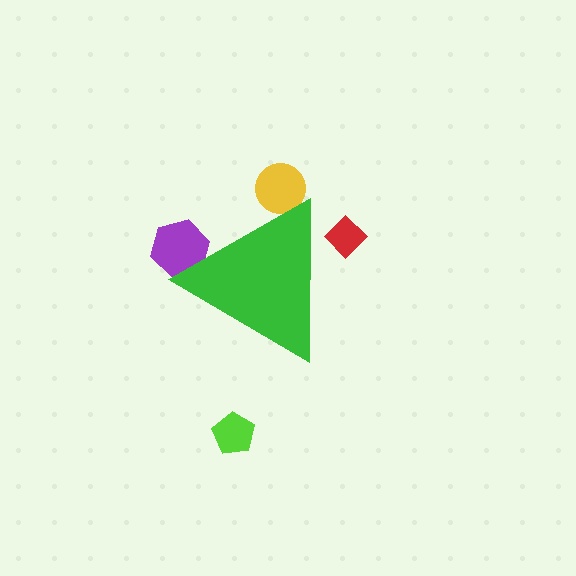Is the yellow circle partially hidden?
Yes, the yellow circle is partially hidden behind the green triangle.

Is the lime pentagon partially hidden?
No, the lime pentagon is fully visible.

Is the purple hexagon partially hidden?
Yes, the purple hexagon is partially hidden behind the green triangle.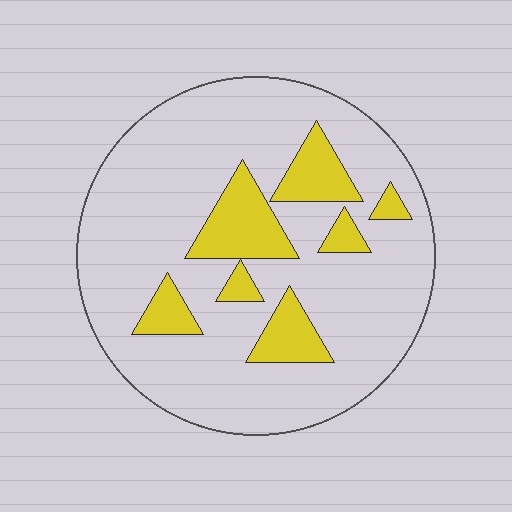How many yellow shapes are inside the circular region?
7.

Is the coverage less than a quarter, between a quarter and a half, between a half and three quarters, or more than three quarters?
Less than a quarter.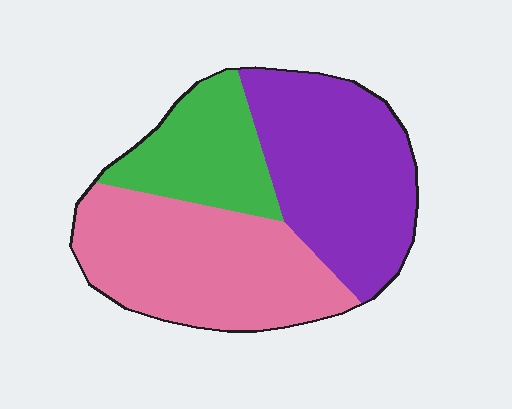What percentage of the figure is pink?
Pink takes up between a third and a half of the figure.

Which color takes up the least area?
Green, at roughly 20%.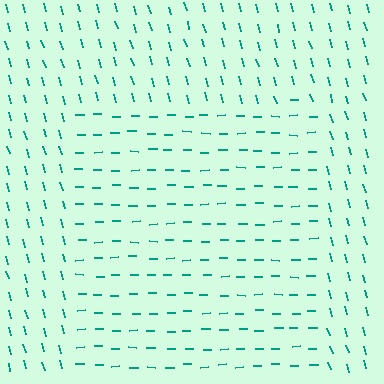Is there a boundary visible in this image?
Yes, there is a texture boundary formed by a change in line orientation.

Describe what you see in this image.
The image is filled with small teal line segments. A rectangle region in the image has lines oriented differently from the surrounding lines, creating a visible texture boundary.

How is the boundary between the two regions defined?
The boundary is defined purely by a change in line orientation (approximately 75 degrees difference). All lines are the same color and thickness.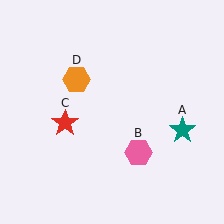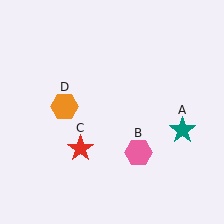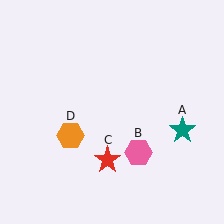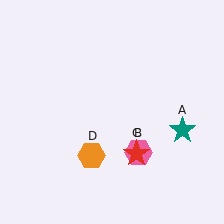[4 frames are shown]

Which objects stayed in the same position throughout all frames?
Teal star (object A) and pink hexagon (object B) remained stationary.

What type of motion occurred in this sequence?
The red star (object C), orange hexagon (object D) rotated counterclockwise around the center of the scene.